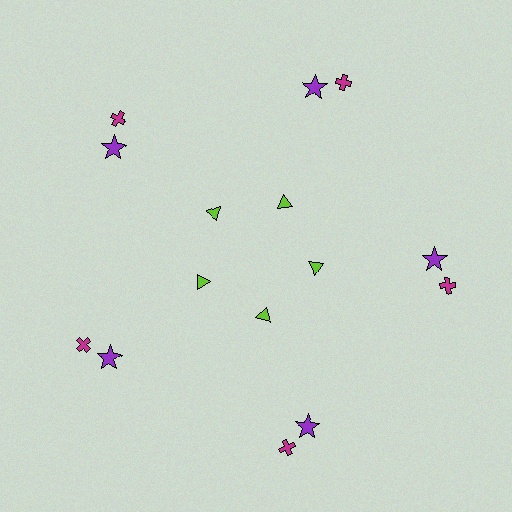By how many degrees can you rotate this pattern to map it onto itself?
The pattern maps onto itself every 72 degrees of rotation.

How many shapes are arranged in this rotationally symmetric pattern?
There are 15 shapes, arranged in 5 groups of 3.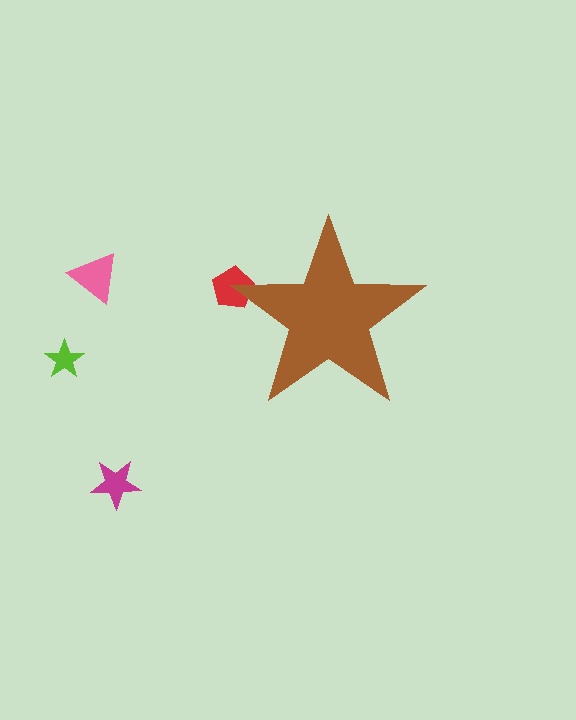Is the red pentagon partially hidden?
Yes, the red pentagon is partially hidden behind the brown star.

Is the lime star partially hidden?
No, the lime star is fully visible.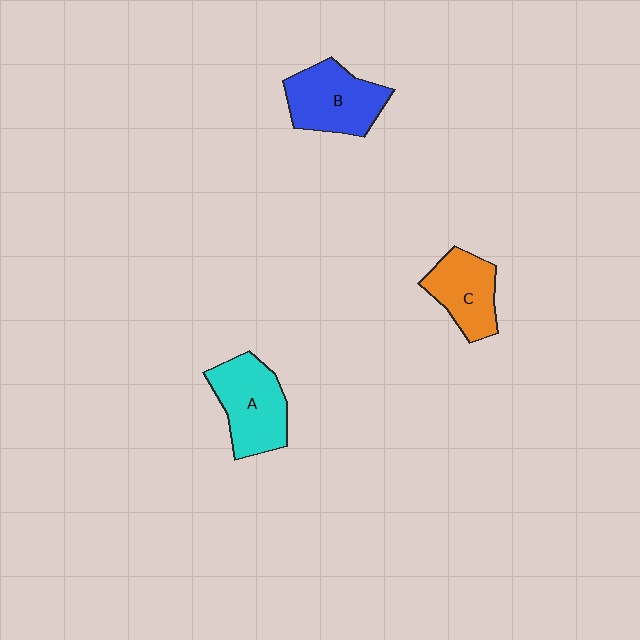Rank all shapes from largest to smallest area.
From largest to smallest: A (cyan), B (blue), C (orange).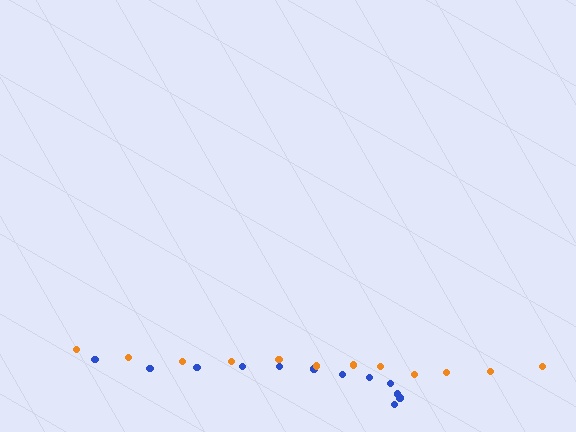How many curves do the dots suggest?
There are 2 distinct paths.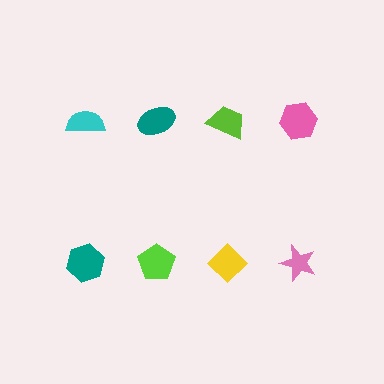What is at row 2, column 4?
A pink star.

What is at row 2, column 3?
A yellow diamond.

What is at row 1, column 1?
A cyan semicircle.